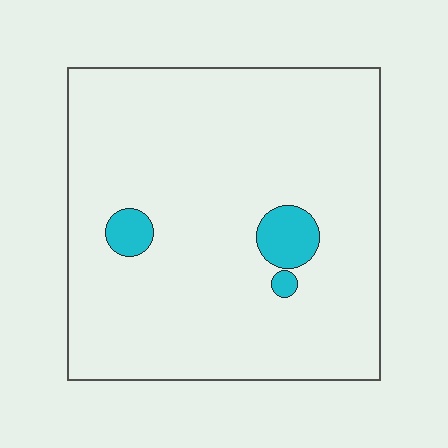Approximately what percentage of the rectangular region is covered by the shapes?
Approximately 5%.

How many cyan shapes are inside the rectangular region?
3.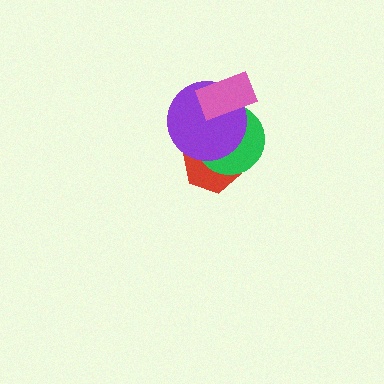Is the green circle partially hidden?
Yes, it is partially covered by another shape.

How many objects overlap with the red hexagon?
2 objects overlap with the red hexagon.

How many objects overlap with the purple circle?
3 objects overlap with the purple circle.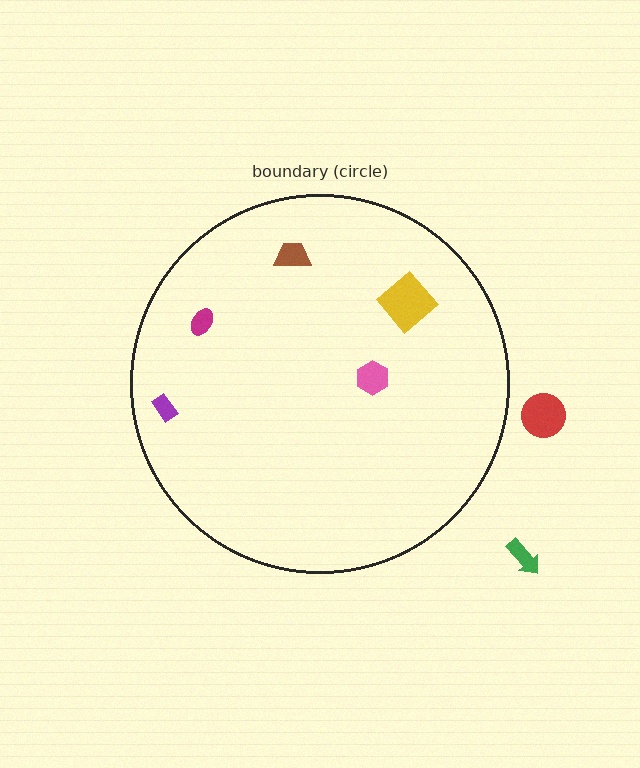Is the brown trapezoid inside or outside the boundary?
Inside.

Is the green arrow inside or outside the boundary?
Outside.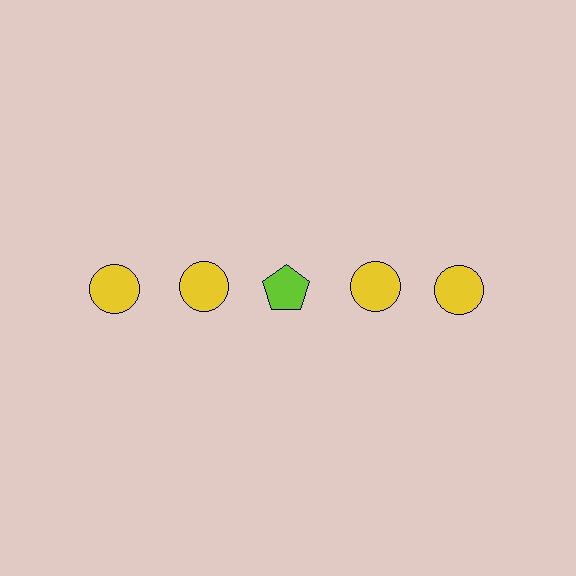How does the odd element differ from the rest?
It differs in both color (lime instead of yellow) and shape (pentagon instead of circle).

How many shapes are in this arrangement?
There are 5 shapes arranged in a grid pattern.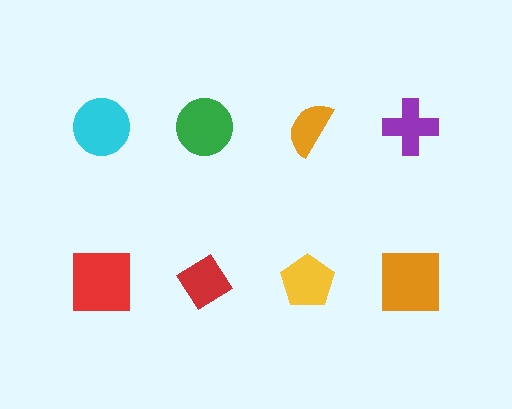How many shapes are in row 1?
4 shapes.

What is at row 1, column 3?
An orange semicircle.